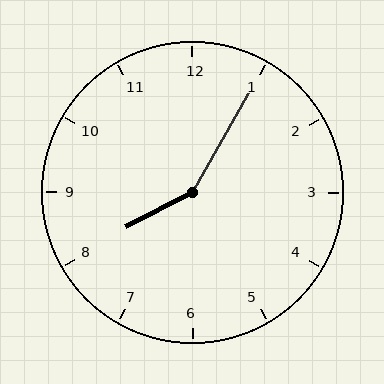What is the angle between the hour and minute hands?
Approximately 148 degrees.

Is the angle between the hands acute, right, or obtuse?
It is obtuse.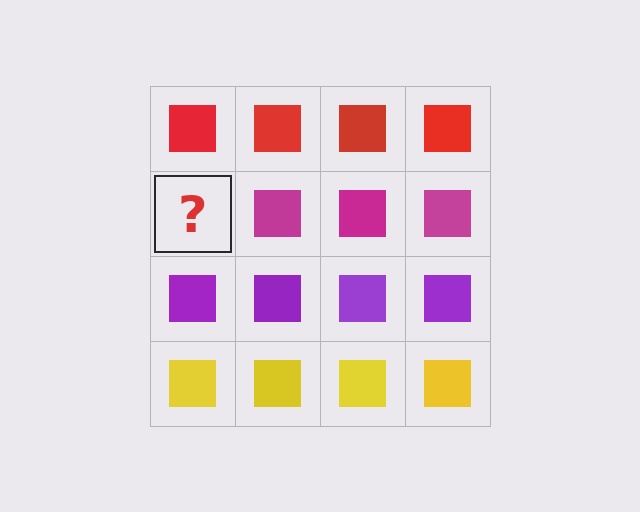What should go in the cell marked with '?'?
The missing cell should contain a magenta square.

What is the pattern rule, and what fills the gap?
The rule is that each row has a consistent color. The gap should be filled with a magenta square.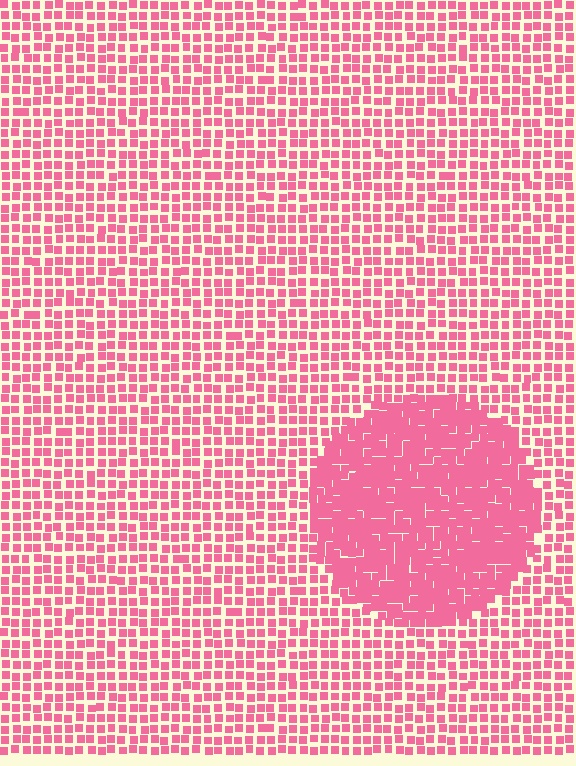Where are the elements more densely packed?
The elements are more densely packed inside the circle boundary.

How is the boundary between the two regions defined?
The boundary is defined by a change in element density (approximately 1.9x ratio). All elements are the same color, size, and shape.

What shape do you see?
I see a circle.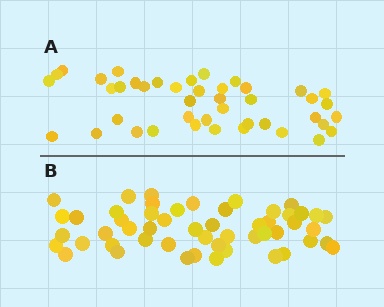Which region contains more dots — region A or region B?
Region B (the bottom region) has more dots.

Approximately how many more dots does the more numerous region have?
Region B has roughly 8 or so more dots than region A.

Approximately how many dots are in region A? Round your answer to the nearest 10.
About 40 dots. (The exact count is 43, which rounds to 40.)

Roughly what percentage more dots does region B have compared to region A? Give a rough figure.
About 20% more.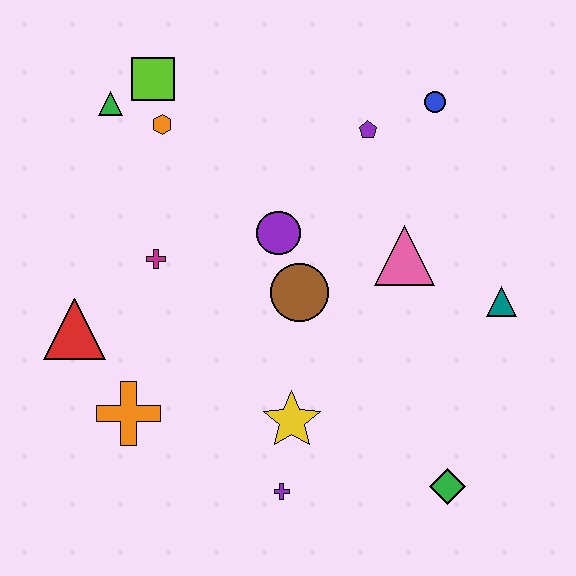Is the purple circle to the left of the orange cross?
No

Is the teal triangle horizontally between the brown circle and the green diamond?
No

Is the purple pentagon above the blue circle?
No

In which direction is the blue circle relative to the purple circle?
The blue circle is to the right of the purple circle.